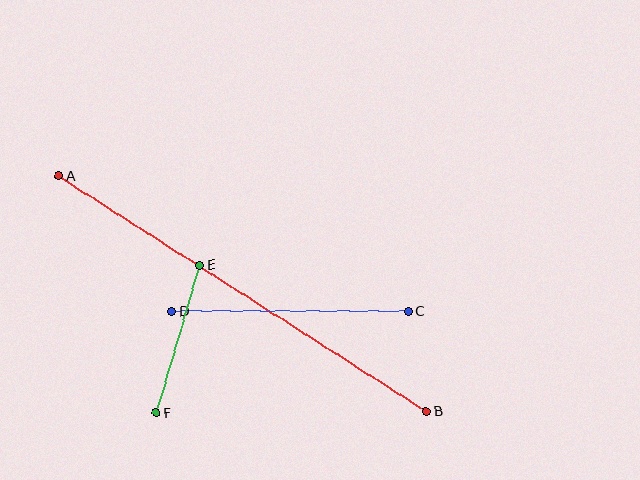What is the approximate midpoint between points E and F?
The midpoint is at approximately (178, 339) pixels.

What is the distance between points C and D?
The distance is approximately 237 pixels.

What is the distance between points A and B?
The distance is approximately 437 pixels.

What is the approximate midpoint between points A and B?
The midpoint is at approximately (242, 294) pixels.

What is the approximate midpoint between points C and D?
The midpoint is at approximately (290, 311) pixels.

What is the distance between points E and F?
The distance is approximately 154 pixels.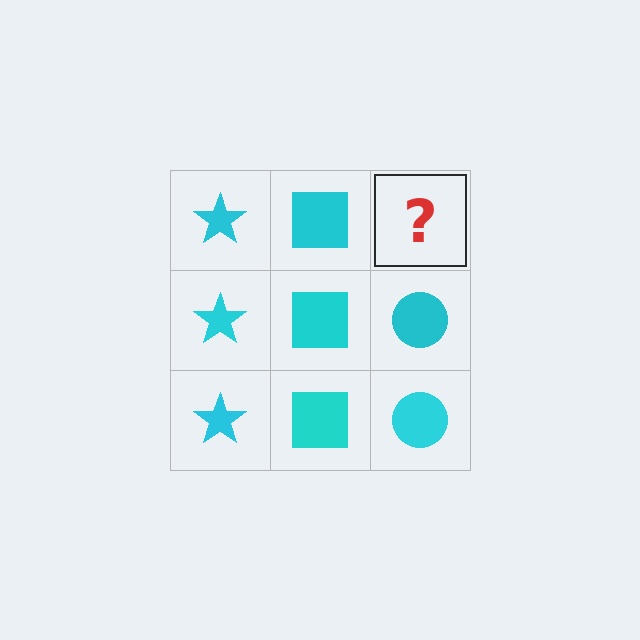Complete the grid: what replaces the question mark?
The question mark should be replaced with a cyan circle.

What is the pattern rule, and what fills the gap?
The rule is that each column has a consistent shape. The gap should be filled with a cyan circle.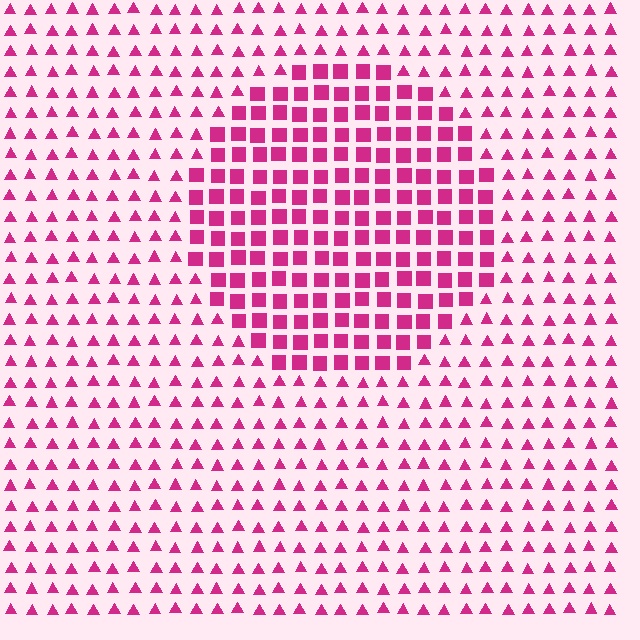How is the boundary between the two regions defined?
The boundary is defined by a change in element shape: squares inside vs. triangles outside. All elements share the same color and spacing.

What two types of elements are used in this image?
The image uses squares inside the circle region and triangles outside it.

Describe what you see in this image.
The image is filled with small magenta elements arranged in a uniform grid. A circle-shaped region contains squares, while the surrounding area contains triangles. The boundary is defined purely by the change in element shape.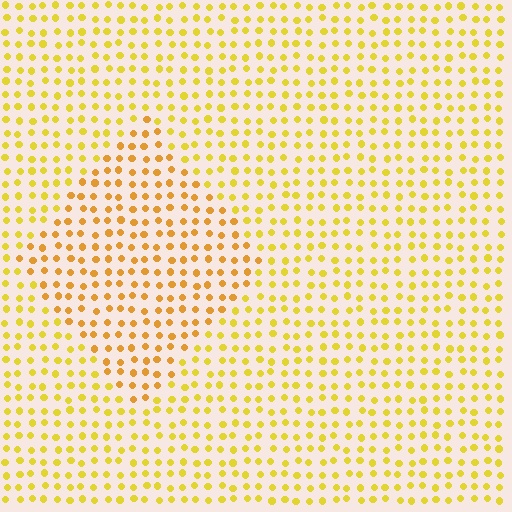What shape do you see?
I see a diamond.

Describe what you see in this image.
The image is filled with small yellow elements in a uniform arrangement. A diamond-shaped region is visible where the elements are tinted to a slightly different hue, forming a subtle color boundary.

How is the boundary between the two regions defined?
The boundary is defined purely by a slight shift in hue (about 21 degrees). Spacing, size, and orientation are identical on both sides.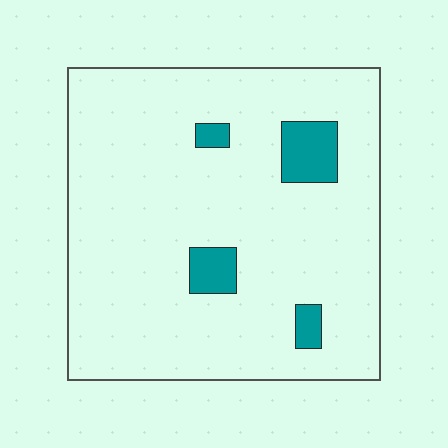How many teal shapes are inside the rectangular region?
4.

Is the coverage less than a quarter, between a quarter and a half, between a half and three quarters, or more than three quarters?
Less than a quarter.